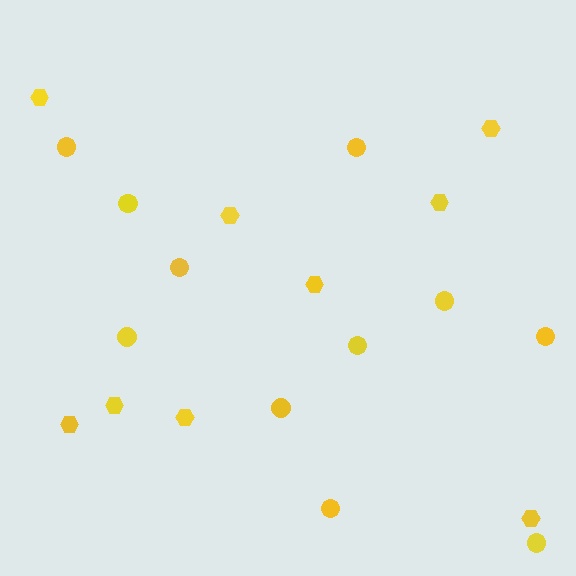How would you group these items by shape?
There are 2 groups: one group of circles (11) and one group of hexagons (9).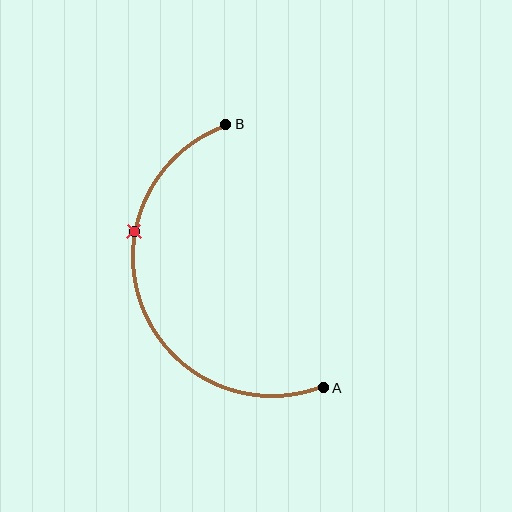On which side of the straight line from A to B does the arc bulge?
The arc bulges to the left of the straight line connecting A and B.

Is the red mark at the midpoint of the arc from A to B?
No. The red mark lies on the arc but is closer to endpoint B. The arc midpoint would be at the point on the curve equidistant along the arc from both A and B.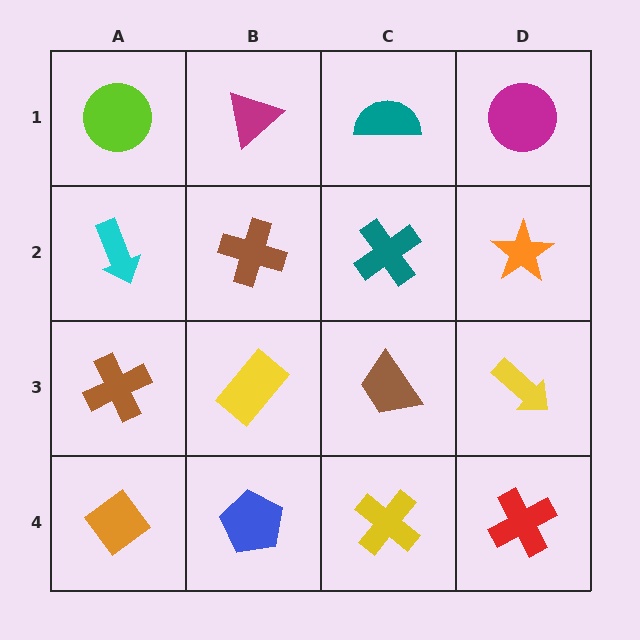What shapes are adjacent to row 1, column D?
An orange star (row 2, column D), a teal semicircle (row 1, column C).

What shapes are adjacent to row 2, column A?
A lime circle (row 1, column A), a brown cross (row 3, column A), a brown cross (row 2, column B).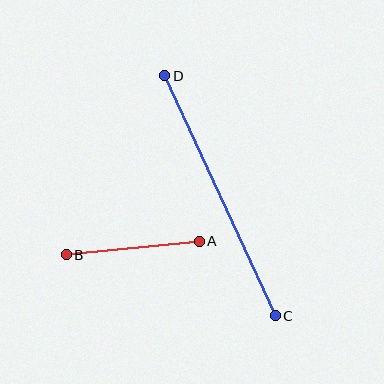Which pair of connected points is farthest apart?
Points C and D are farthest apart.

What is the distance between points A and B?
The distance is approximately 134 pixels.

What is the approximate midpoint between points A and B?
The midpoint is at approximately (133, 248) pixels.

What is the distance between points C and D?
The distance is approximately 264 pixels.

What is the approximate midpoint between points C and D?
The midpoint is at approximately (220, 196) pixels.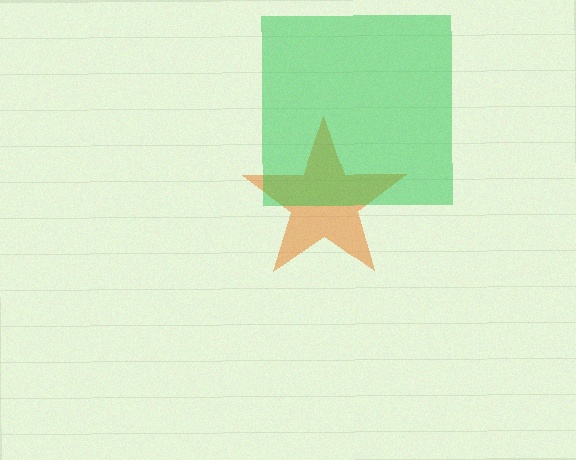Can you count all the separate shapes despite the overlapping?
Yes, there are 2 separate shapes.